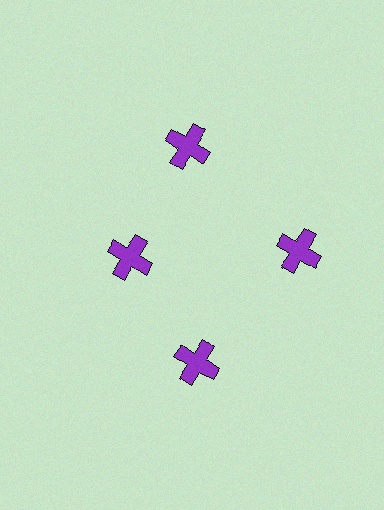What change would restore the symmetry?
The symmetry would be restored by moving it outward, back onto the ring so that all 4 crosses sit at equal angles and equal distance from the center.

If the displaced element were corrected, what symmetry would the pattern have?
It would have 4-fold rotational symmetry — the pattern would map onto itself every 90 degrees.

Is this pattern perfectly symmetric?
No. The 4 purple crosses are arranged in a ring, but one element near the 9 o'clock position is pulled inward toward the center, breaking the 4-fold rotational symmetry.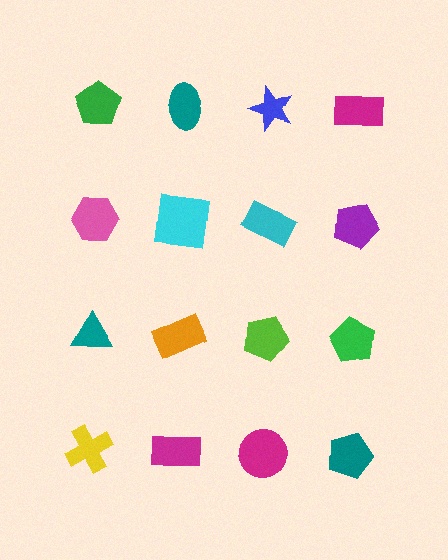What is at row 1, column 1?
A green pentagon.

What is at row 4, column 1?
A yellow cross.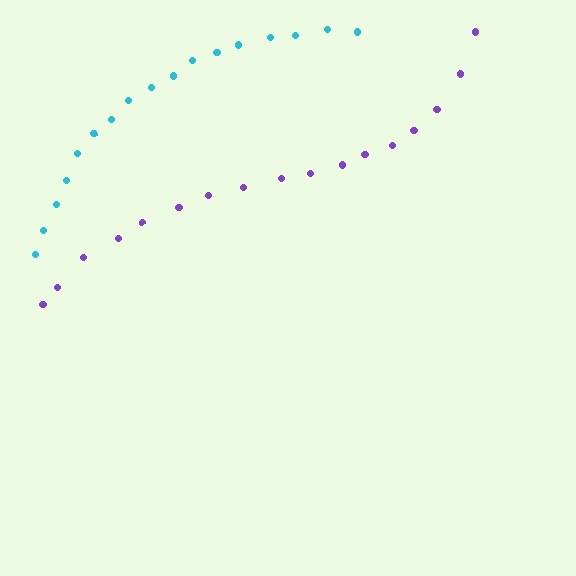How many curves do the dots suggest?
There are 2 distinct paths.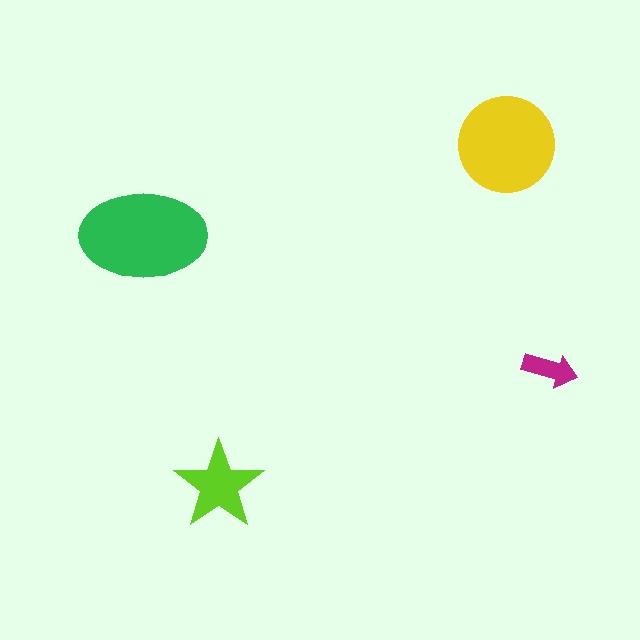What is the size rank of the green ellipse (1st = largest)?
1st.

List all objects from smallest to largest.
The magenta arrow, the lime star, the yellow circle, the green ellipse.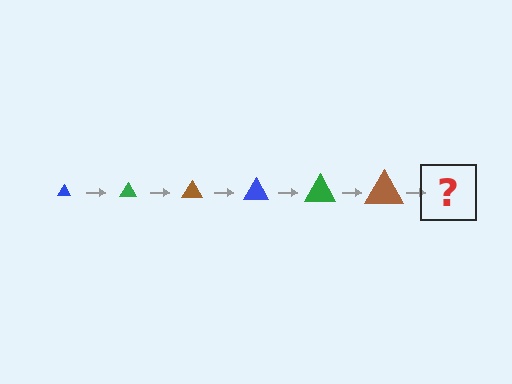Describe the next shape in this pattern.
It should be a blue triangle, larger than the previous one.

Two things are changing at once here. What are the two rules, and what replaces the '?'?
The two rules are that the triangle grows larger each step and the color cycles through blue, green, and brown. The '?' should be a blue triangle, larger than the previous one.